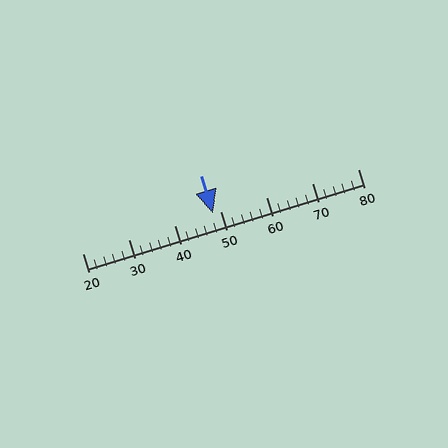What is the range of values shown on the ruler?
The ruler shows values from 20 to 80.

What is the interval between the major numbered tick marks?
The major tick marks are spaced 10 units apart.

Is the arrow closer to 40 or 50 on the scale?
The arrow is closer to 50.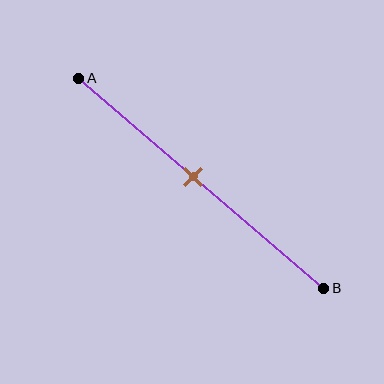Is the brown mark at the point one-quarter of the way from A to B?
No, the mark is at about 45% from A, not at the 25% one-quarter point.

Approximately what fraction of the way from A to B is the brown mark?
The brown mark is approximately 45% of the way from A to B.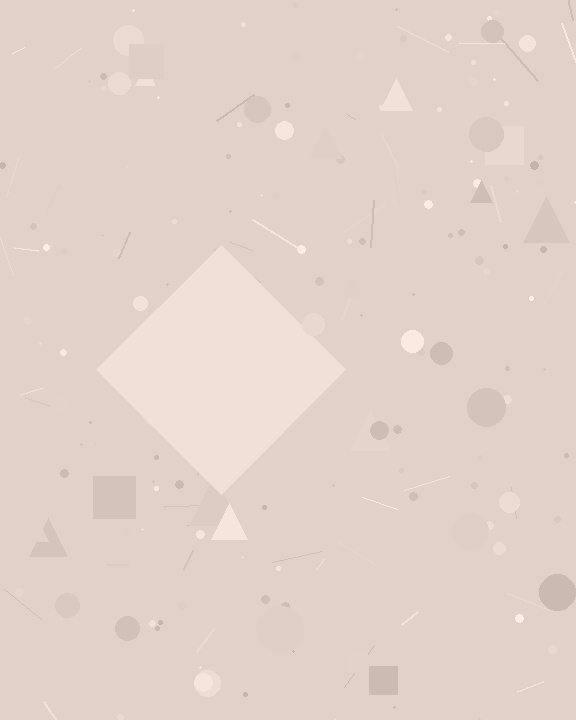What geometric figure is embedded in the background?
A diamond is embedded in the background.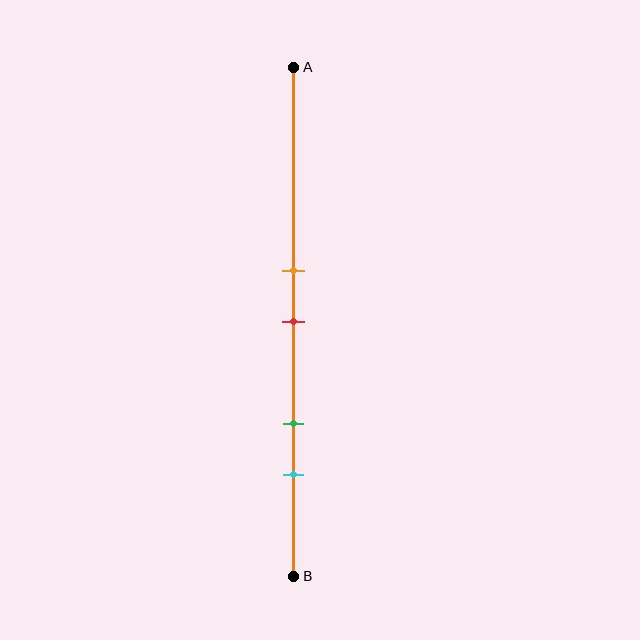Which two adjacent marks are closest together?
The orange and red marks are the closest adjacent pair.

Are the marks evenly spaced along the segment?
No, the marks are not evenly spaced.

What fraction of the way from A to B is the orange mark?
The orange mark is approximately 40% (0.4) of the way from A to B.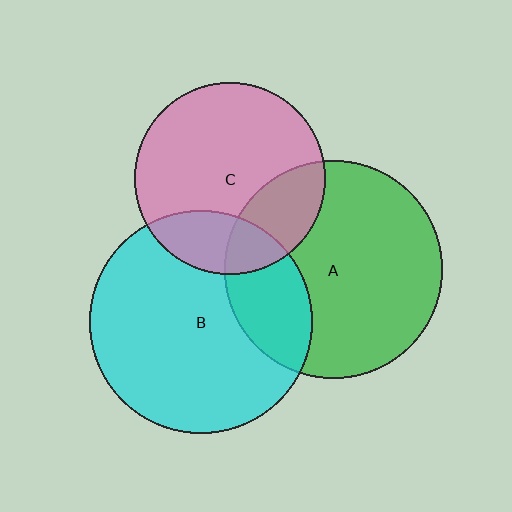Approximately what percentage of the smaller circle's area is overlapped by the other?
Approximately 20%.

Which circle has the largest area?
Circle B (cyan).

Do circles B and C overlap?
Yes.